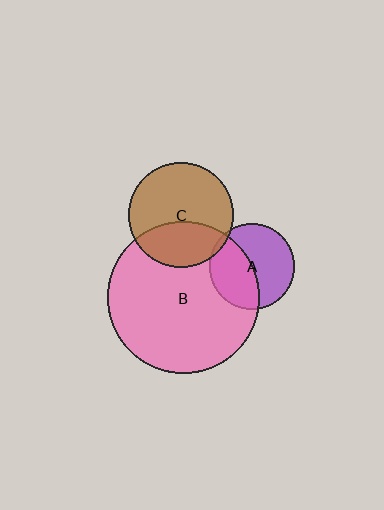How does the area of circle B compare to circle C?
Approximately 2.1 times.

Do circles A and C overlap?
Yes.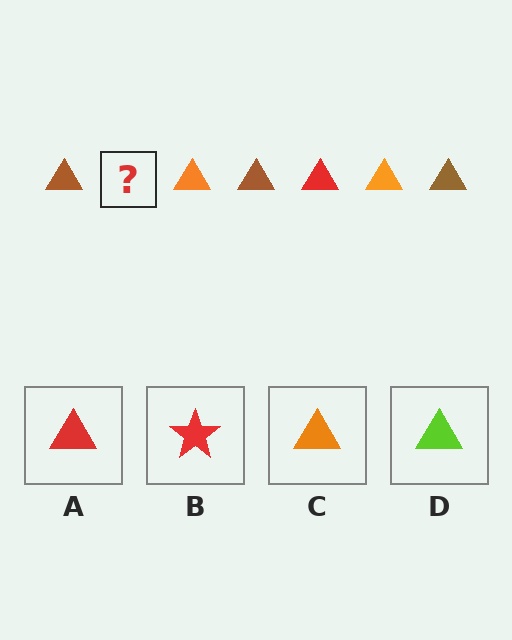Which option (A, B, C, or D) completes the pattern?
A.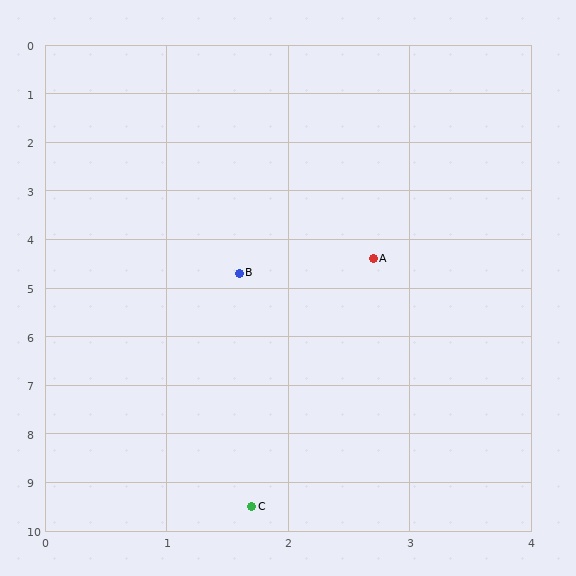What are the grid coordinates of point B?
Point B is at approximately (1.6, 4.7).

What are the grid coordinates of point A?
Point A is at approximately (2.7, 4.4).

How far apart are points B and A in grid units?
Points B and A are about 1.1 grid units apart.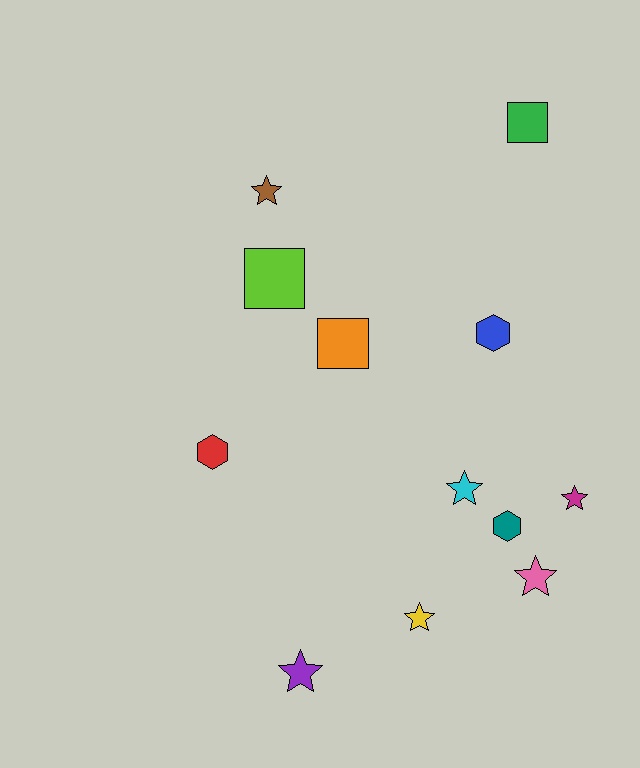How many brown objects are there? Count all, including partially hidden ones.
There is 1 brown object.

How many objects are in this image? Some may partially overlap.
There are 12 objects.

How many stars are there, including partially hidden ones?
There are 6 stars.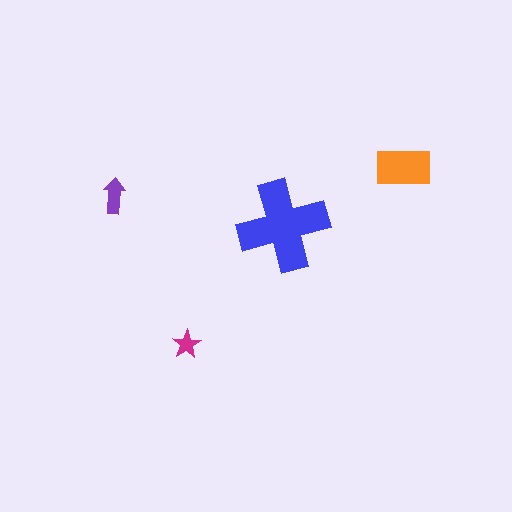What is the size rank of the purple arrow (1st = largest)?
3rd.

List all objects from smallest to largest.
The magenta star, the purple arrow, the orange rectangle, the blue cross.